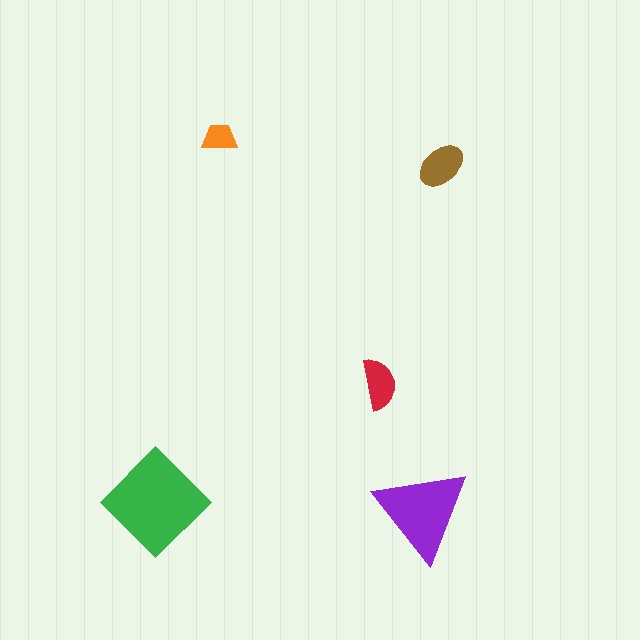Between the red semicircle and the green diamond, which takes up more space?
The green diamond.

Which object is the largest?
The green diamond.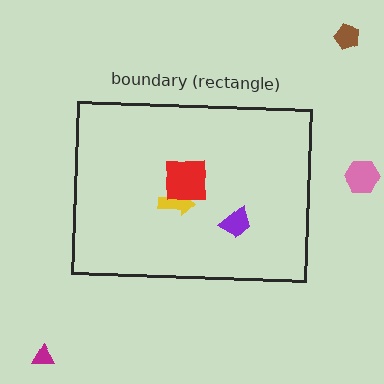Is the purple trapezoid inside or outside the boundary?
Inside.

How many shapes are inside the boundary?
3 inside, 3 outside.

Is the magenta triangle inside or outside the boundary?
Outside.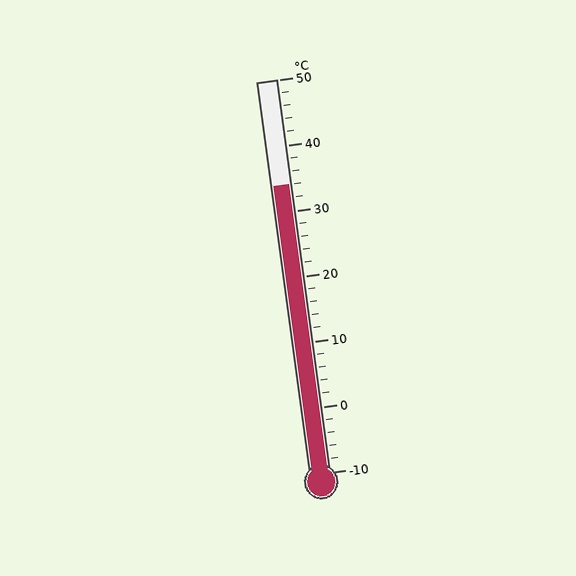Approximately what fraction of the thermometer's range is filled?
The thermometer is filled to approximately 75% of its range.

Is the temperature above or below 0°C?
The temperature is above 0°C.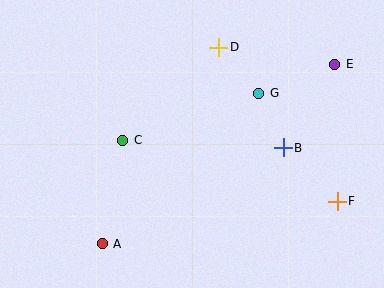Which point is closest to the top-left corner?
Point C is closest to the top-left corner.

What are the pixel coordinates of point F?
Point F is at (337, 201).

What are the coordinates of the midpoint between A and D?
The midpoint between A and D is at (160, 146).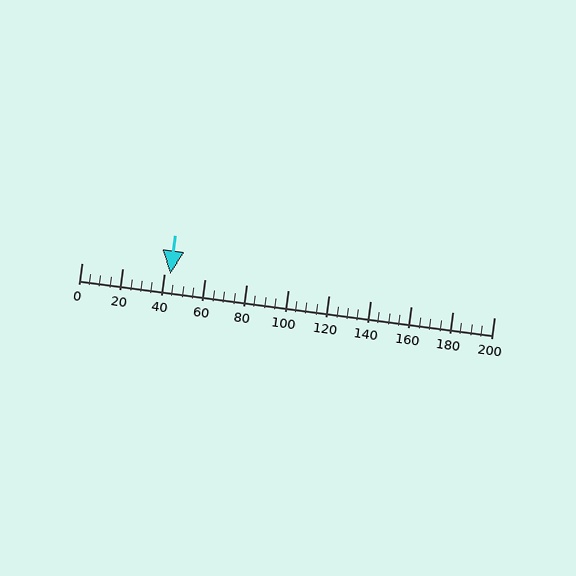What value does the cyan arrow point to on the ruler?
The cyan arrow points to approximately 43.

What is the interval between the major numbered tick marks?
The major tick marks are spaced 20 units apart.